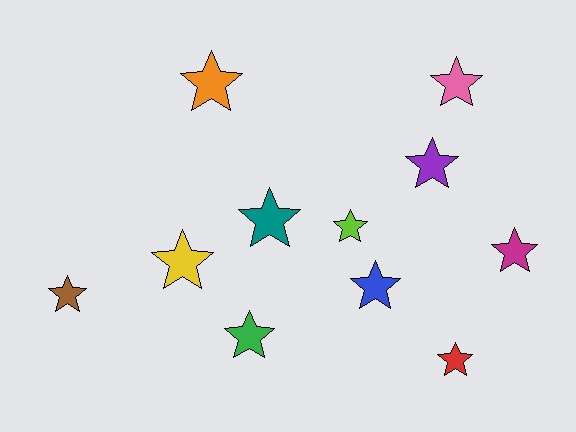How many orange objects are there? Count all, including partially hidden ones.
There is 1 orange object.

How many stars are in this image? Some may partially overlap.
There are 11 stars.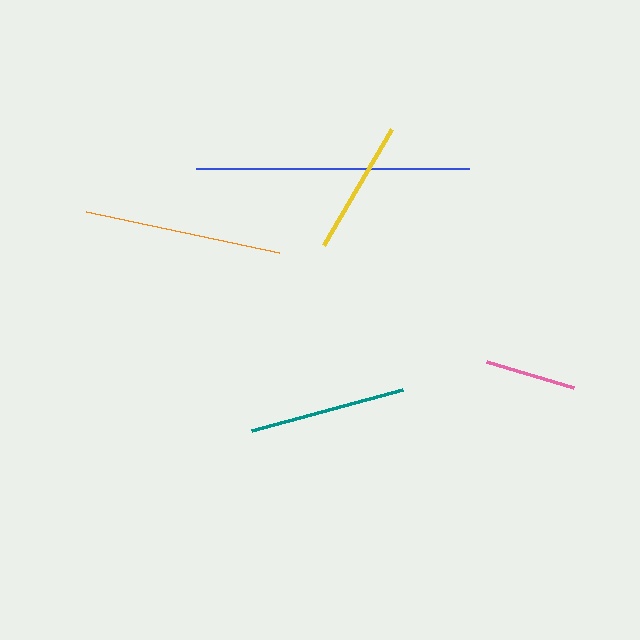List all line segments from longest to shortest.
From longest to shortest: blue, orange, teal, yellow, pink.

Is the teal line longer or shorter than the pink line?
The teal line is longer than the pink line.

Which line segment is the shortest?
The pink line is the shortest at approximately 91 pixels.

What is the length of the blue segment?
The blue segment is approximately 274 pixels long.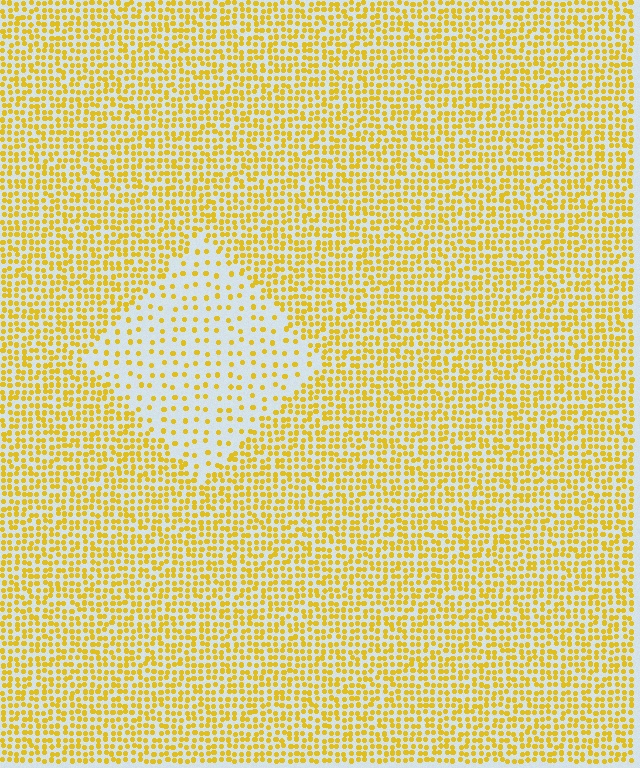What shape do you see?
I see a diamond.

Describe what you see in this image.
The image contains small yellow elements arranged at two different densities. A diamond-shaped region is visible where the elements are less densely packed than the surrounding area.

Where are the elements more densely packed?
The elements are more densely packed outside the diamond boundary.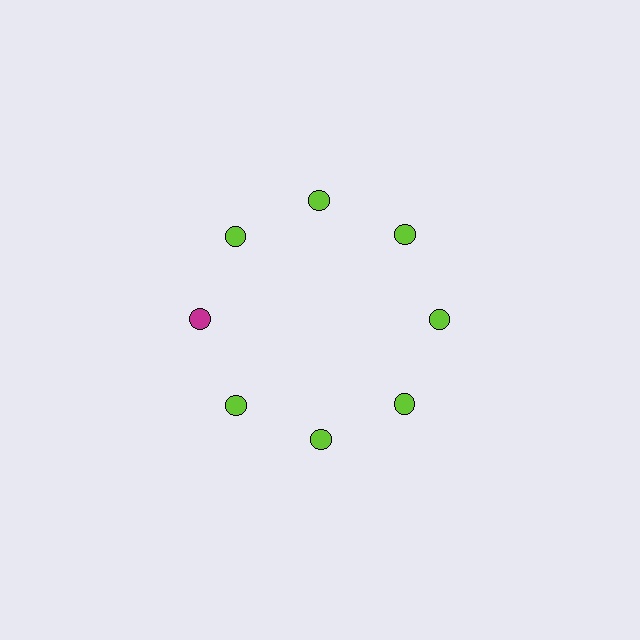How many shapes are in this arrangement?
There are 8 shapes arranged in a ring pattern.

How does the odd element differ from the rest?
It has a different color: magenta instead of lime.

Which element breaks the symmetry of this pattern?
The magenta circle at roughly the 9 o'clock position breaks the symmetry. All other shapes are lime circles.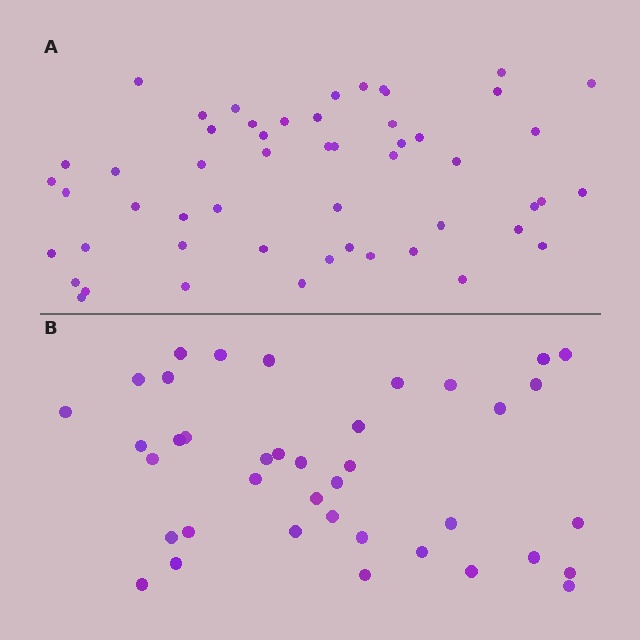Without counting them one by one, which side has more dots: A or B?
Region A (the top region) has more dots.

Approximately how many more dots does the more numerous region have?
Region A has approximately 15 more dots than region B.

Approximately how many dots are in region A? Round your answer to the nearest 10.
About 50 dots. (The exact count is 53, which rounds to 50.)